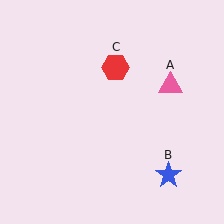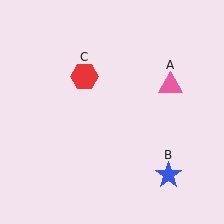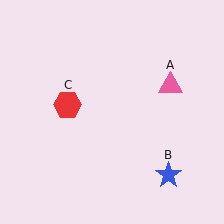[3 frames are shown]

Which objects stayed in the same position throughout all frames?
Pink triangle (object A) and blue star (object B) remained stationary.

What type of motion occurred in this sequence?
The red hexagon (object C) rotated counterclockwise around the center of the scene.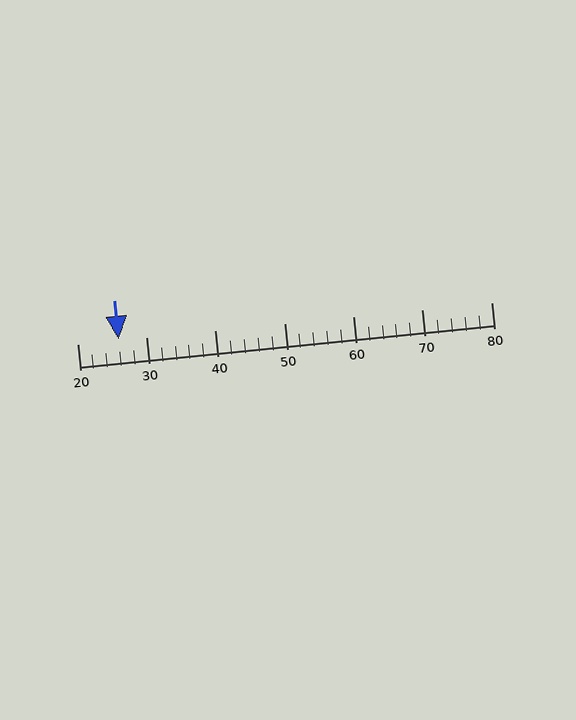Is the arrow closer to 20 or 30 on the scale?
The arrow is closer to 30.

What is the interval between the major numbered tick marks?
The major tick marks are spaced 10 units apart.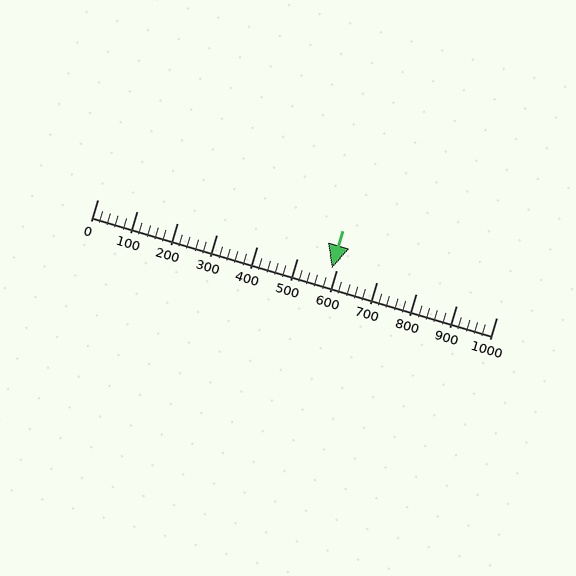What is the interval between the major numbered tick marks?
The major tick marks are spaced 100 units apart.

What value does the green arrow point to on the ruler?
The green arrow points to approximately 588.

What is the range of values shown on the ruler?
The ruler shows values from 0 to 1000.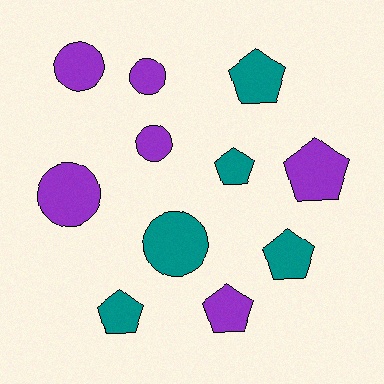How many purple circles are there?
There are 4 purple circles.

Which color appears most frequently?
Purple, with 6 objects.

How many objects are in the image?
There are 11 objects.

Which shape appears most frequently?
Pentagon, with 6 objects.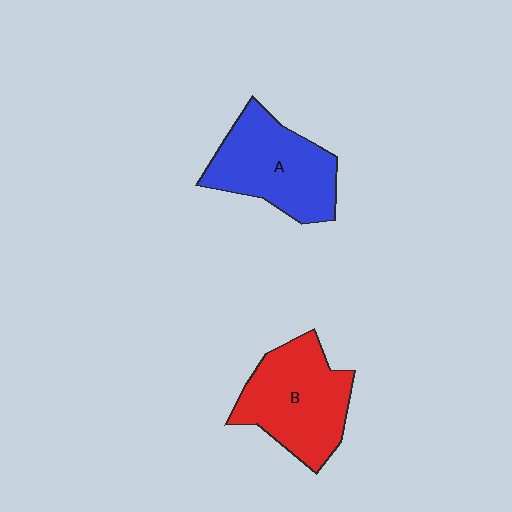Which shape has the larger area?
Shape B (red).